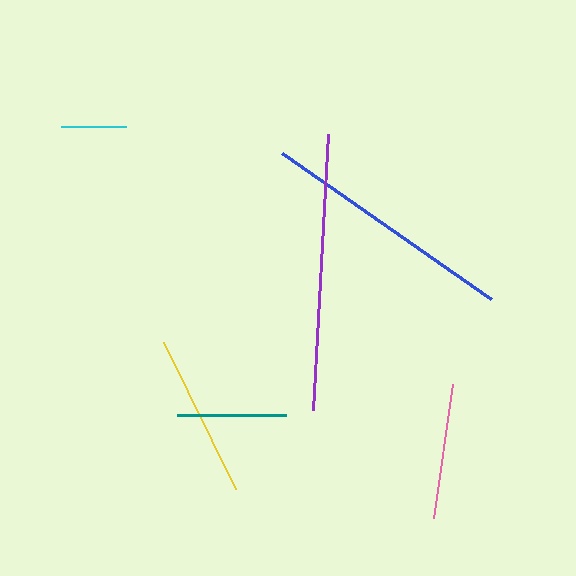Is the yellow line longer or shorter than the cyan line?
The yellow line is longer than the cyan line.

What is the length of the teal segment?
The teal segment is approximately 109 pixels long.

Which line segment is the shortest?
The cyan line is the shortest at approximately 64 pixels.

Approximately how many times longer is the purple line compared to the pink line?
The purple line is approximately 2.0 times the length of the pink line.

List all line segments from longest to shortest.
From longest to shortest: purple, blue, yellow, pink, teal, cyan.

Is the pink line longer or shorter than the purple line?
The purple line is longer than the pink line.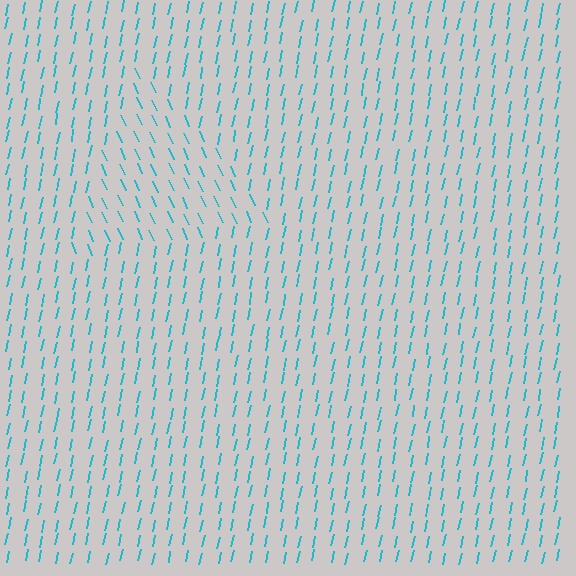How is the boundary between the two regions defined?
The boundary is defined purely by a change in line orientation (approximately 36 degrees difference). All lines are the same color and thickness.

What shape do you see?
I see a triangle.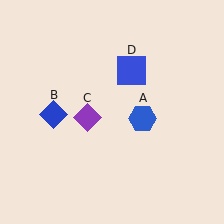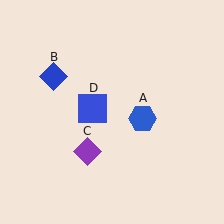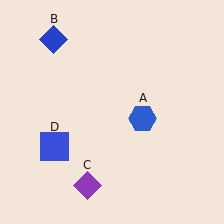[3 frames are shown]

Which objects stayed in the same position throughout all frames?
Blue hexagon (object A) remained stationary.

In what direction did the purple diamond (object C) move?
The purple diamond (object C) moved down.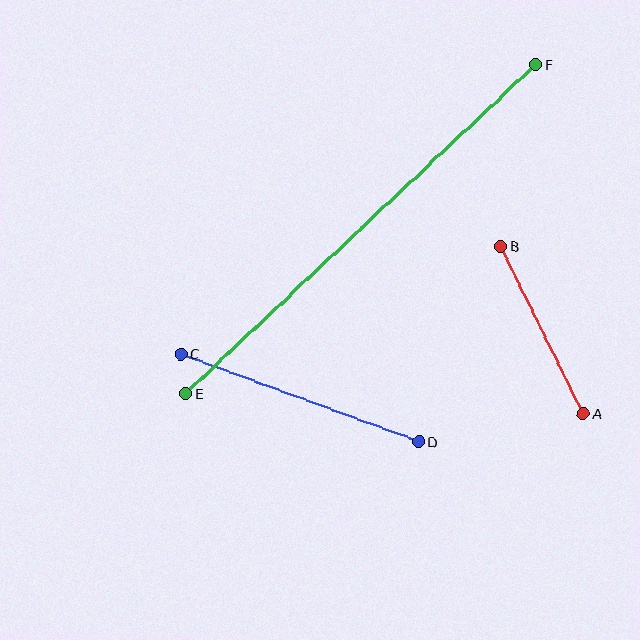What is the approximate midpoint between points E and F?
The midpoint is at approximately (361, 229) pixels.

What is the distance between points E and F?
The distance is approximately 480 pixels.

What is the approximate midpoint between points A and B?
The midpoint is at approximately (542, 330) pixels.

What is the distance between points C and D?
The distance is approximately 254 pixels.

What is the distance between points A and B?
The distance is approximately 187 pixels.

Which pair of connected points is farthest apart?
Points E and F are farthest apart.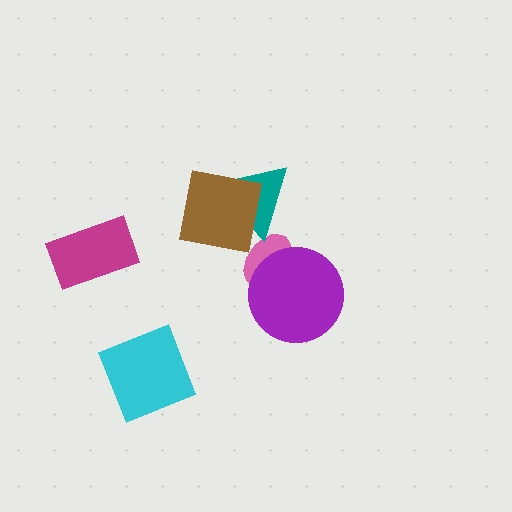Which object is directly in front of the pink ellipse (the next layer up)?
The teal triangle is directly in front of the pink ellipse.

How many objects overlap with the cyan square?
0 objects overlap with the cyan square.